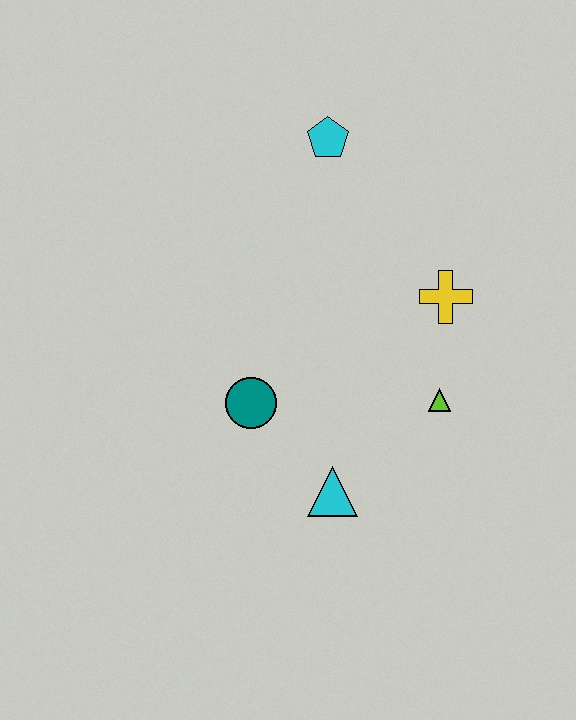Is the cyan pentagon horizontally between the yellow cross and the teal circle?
Yes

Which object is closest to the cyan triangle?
The teal circle is closest to the cyan triangle.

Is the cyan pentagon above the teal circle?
Yes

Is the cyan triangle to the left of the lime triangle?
Yes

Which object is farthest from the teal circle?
The cyan pentagon is farthest from the teal circle.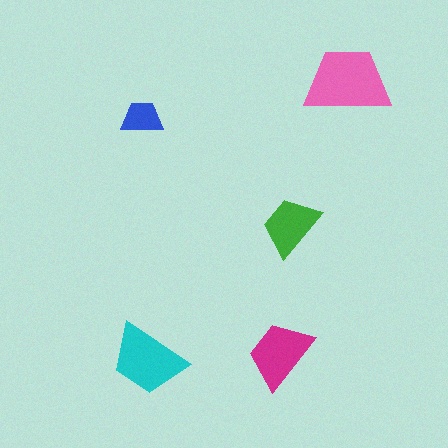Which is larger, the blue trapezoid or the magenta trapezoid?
The magenta one.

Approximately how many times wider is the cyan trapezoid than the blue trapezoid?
About 2 times wider.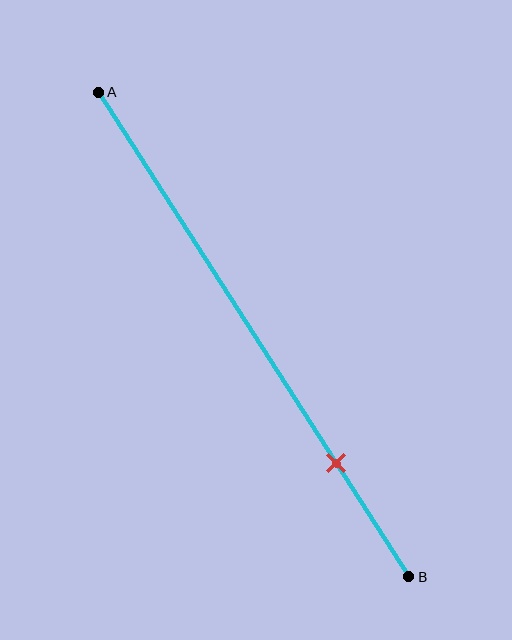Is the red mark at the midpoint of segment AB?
No, the mark is at about 75% from A, not at the 50% midpoint.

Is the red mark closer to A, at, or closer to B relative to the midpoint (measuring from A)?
The red mark is closer to point B than the midpoint of segment AB.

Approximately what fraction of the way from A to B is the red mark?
The red mark is approximately 75% of the way from A to B.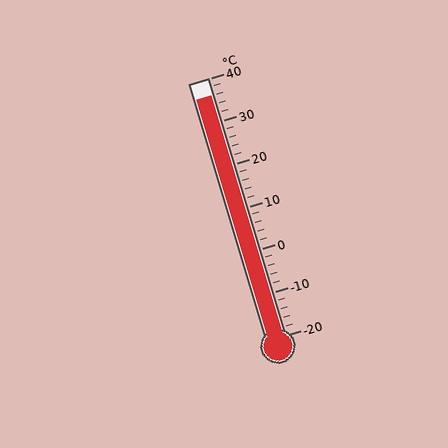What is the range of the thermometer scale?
The thermometer scale ranges from -20°C to 40°C.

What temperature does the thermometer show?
The thermometer shows approximately 36°C.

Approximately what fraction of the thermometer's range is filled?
The thermometer is filled to approximately 95% of its range.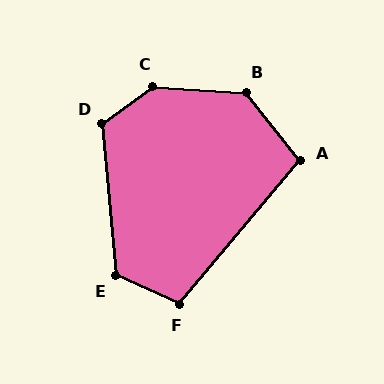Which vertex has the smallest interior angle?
A, at approximately 101 degrees.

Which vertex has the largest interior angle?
C, at approximately 139 degrees.